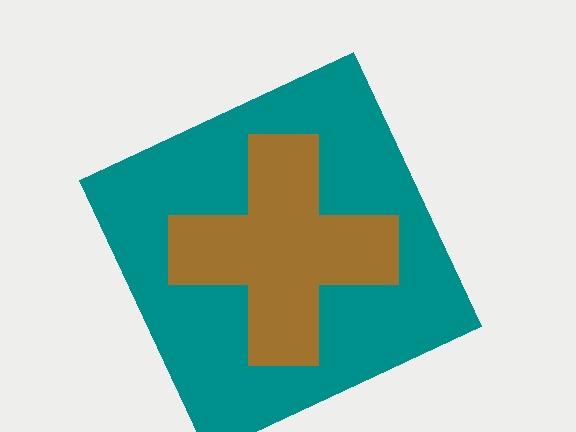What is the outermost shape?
The teal square.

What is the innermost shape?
The brown cross.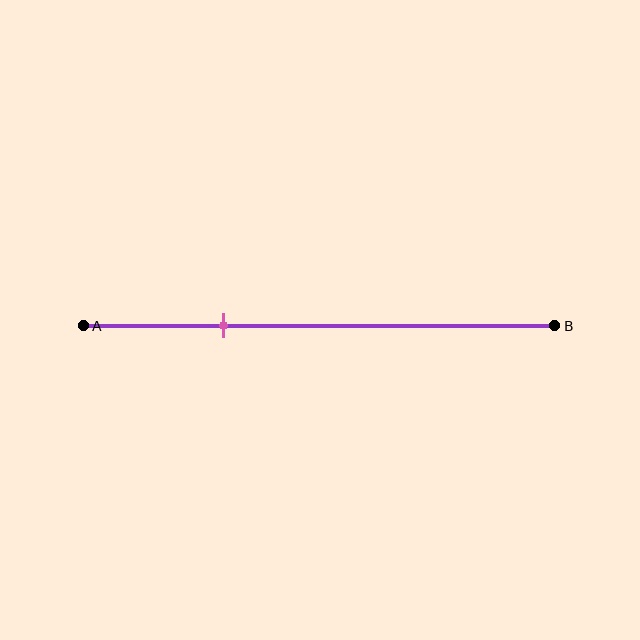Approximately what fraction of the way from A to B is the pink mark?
The pink mark is approximately 30% of the way from A to B.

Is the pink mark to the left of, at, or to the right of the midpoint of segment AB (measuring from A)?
The pink mark is to the left of the midpoint of segment AB.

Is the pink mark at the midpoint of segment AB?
No, the mark is at about 30% from A, not at the 50% midpoint.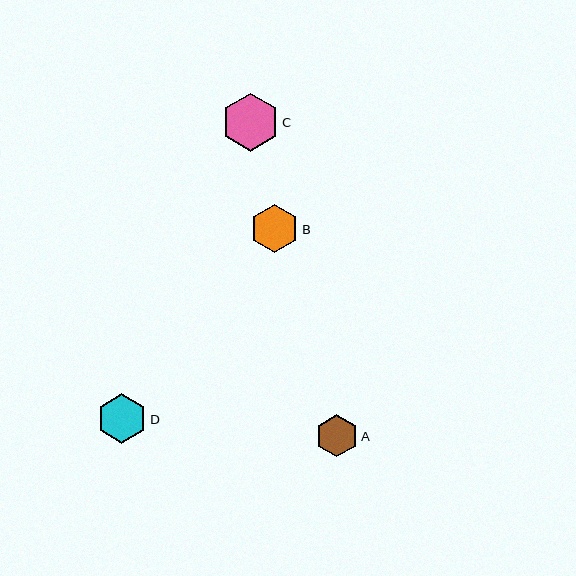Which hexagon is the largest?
Hexagon C is the largest with a size of approximately 58 pixels.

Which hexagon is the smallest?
Hexagon A is the smallest with a size of approximately 42 pixels.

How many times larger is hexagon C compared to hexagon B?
Hexagon C is approximately 1.2 times the size of hexagon B.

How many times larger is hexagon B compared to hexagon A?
Hexagon B is approximately 1.1 times the size of hexagon A.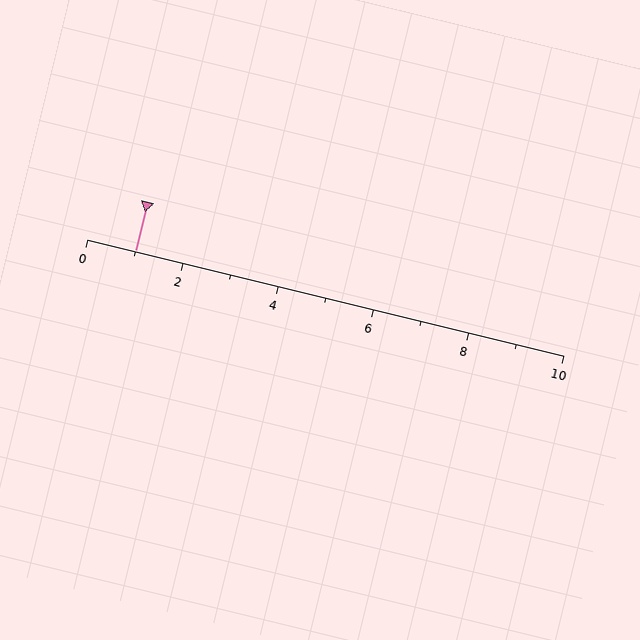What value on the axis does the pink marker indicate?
The marker indicates approximately 1.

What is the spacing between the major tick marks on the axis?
The major ticks are spaced 2 apart.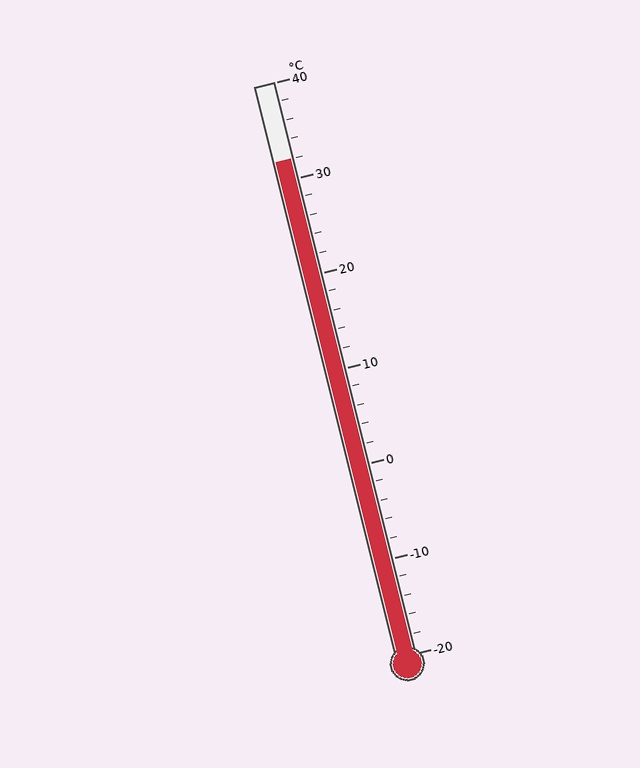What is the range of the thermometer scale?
The thermometer scale ranges from -20°C to 40°C.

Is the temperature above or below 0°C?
The temperature is above 0°C.